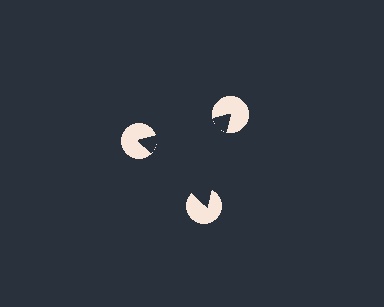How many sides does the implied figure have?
3 sides.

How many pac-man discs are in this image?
There are 3 — one at each vertex of the illusory triangle.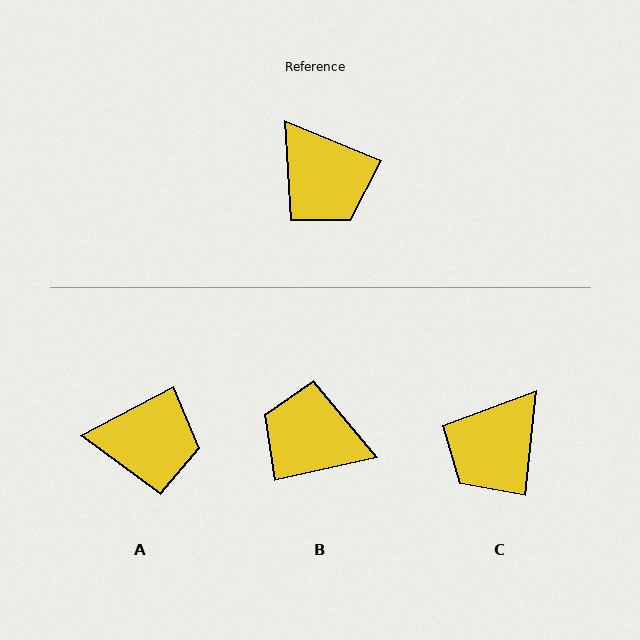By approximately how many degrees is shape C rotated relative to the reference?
Approximately 74 degrees clockwise.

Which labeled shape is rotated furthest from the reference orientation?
B, about 145 degrees away.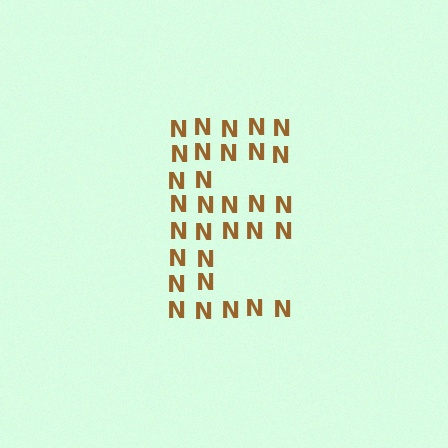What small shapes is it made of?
It is made of small letter N's.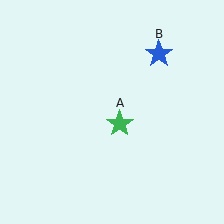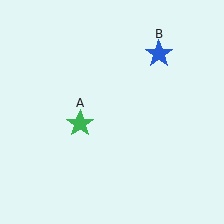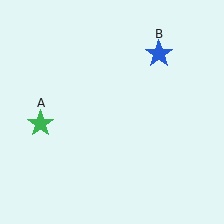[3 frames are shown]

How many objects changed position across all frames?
1 object changed position: green star (object A).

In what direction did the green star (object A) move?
The green star (object A) moved left.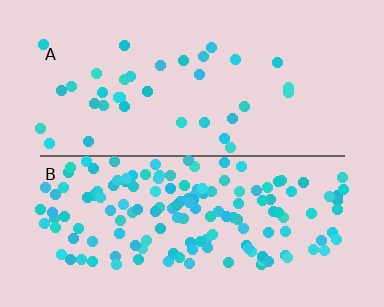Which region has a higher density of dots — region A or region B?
B (the bottom).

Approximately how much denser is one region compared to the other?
Approximately 4.1× — region B over region A.